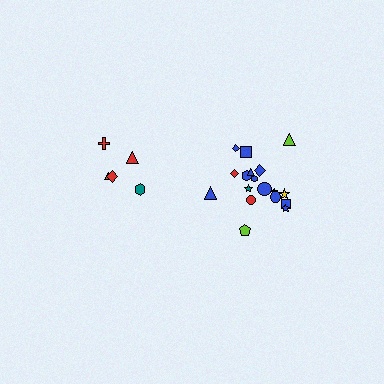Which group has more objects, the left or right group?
The right group.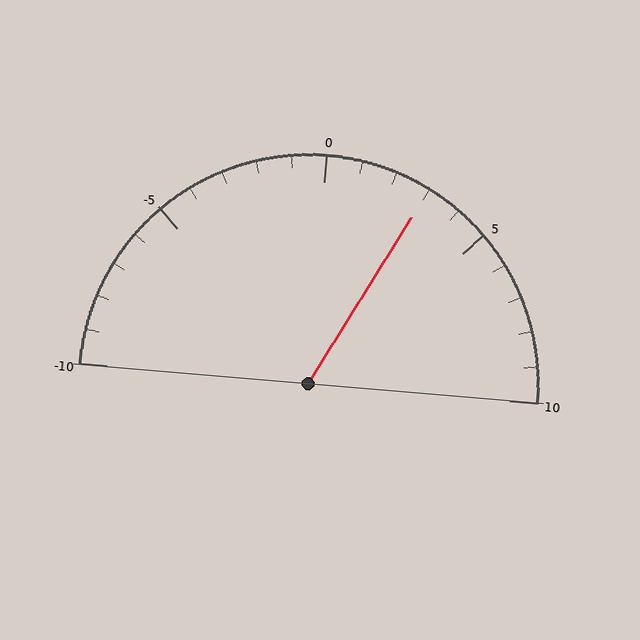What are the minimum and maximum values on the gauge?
The gauge ranges from -10 to 10.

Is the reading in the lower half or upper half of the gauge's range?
The reading is in the upper half of the range (-10 to 10).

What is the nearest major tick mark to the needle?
The nearest major tick mark is 5.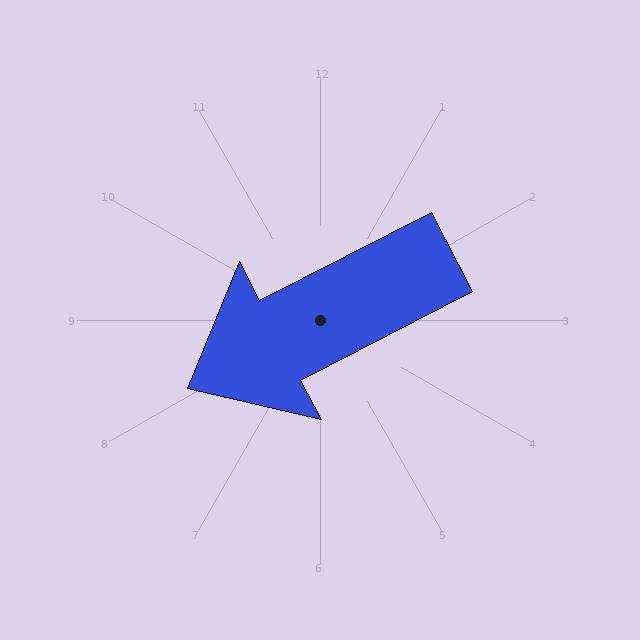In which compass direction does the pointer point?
Southwest.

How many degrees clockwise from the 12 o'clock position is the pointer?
Approximately 243 degrees.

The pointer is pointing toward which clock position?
Roughly 8 o'clock.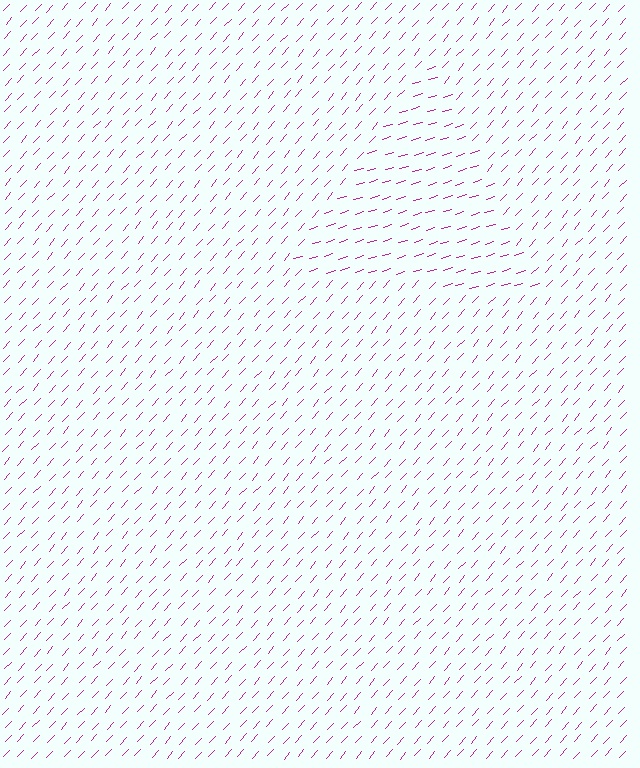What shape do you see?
I see a triangle.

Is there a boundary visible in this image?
Yes, there is a texture boundary formed by a change in line orientation.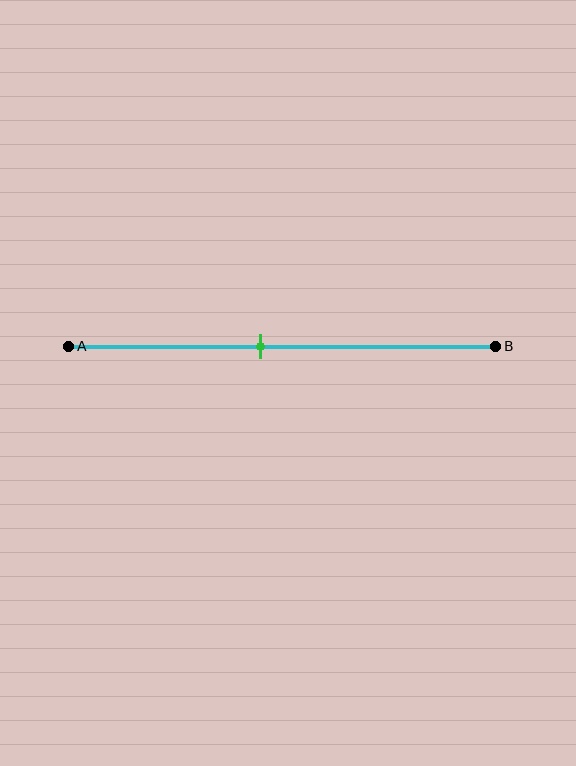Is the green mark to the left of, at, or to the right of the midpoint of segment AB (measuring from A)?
The green mark is to the left of the midpoint of segment AB.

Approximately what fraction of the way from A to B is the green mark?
The green mark is approximately 45% of the way from A to B.